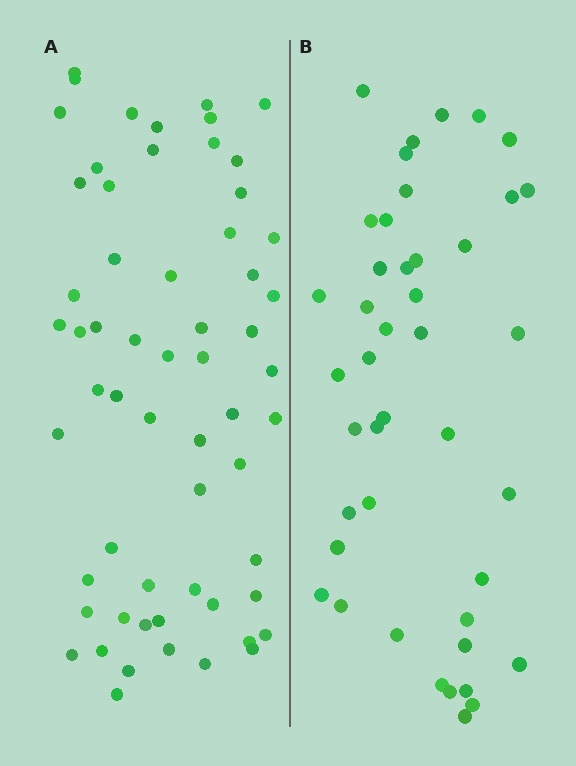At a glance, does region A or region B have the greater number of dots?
Region A (the left region) has more dots.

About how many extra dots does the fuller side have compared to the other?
Region A has approximately 15 more dots than region B.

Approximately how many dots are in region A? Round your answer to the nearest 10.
About 60 dots.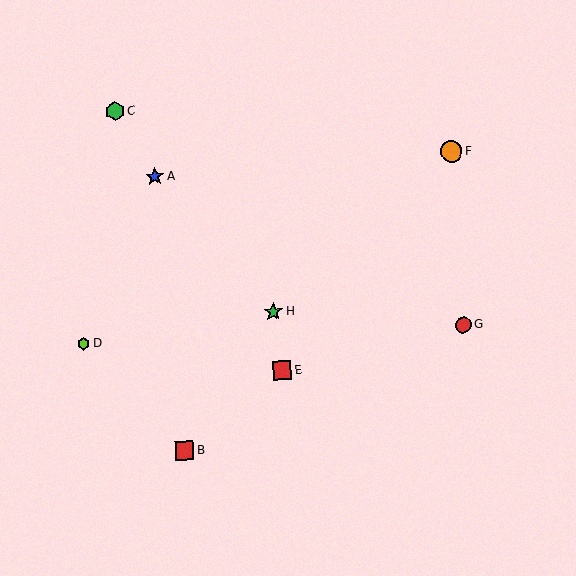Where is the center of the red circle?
The center of the red circle is at (463, 325).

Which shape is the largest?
The orange circle (labeled F) is the largest.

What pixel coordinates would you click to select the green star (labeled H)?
Click at (273, 312) to select the green star H.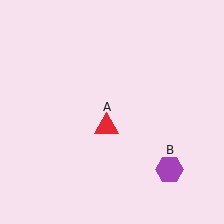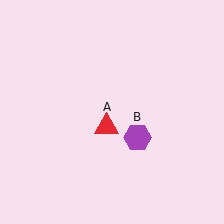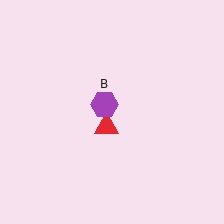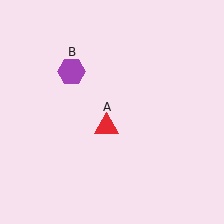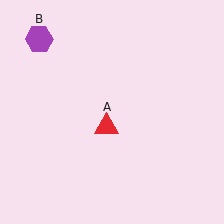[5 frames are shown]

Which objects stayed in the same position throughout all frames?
Red triangle (object A) remained stationary.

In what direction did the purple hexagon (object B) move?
The purple hexagon (object B) moved up and to the left.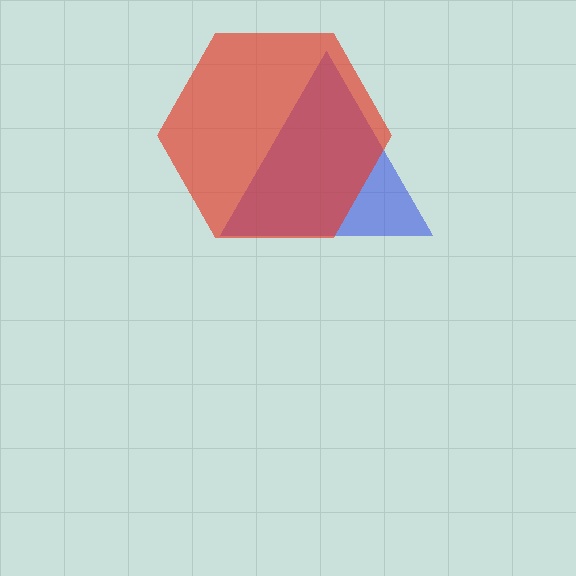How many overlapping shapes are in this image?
There are 2 overlapping shapes in the image.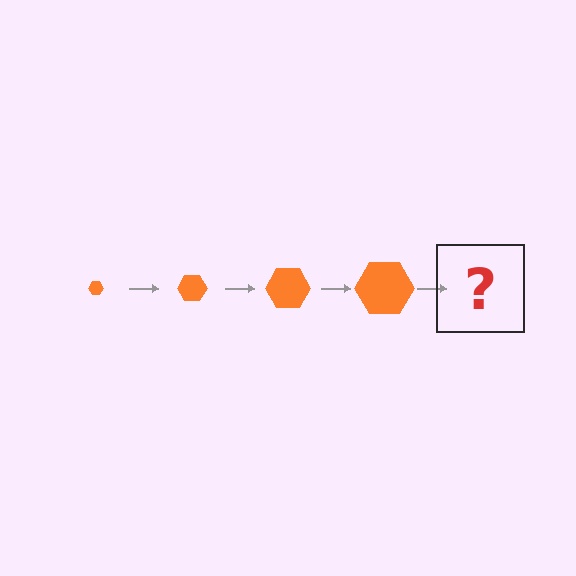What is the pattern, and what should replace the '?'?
The pattern is that the hexagon gets progressively larger each step. The '?' should be an orange hexagon, larger than the previous one.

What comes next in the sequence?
The next element should be an orange hexagon, larger than the previous one.